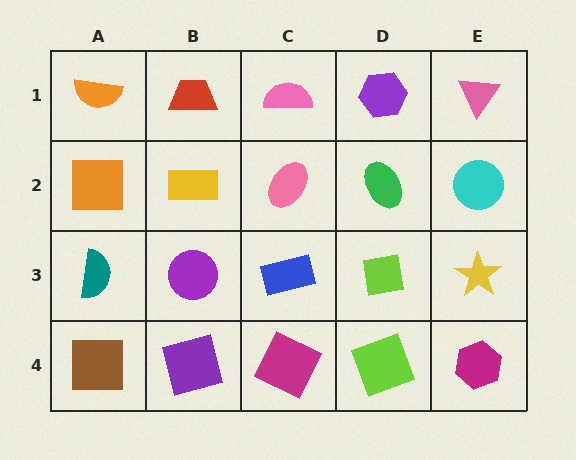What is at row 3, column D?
A lime square.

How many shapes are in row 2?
5 shapes.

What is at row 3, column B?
A purple circle.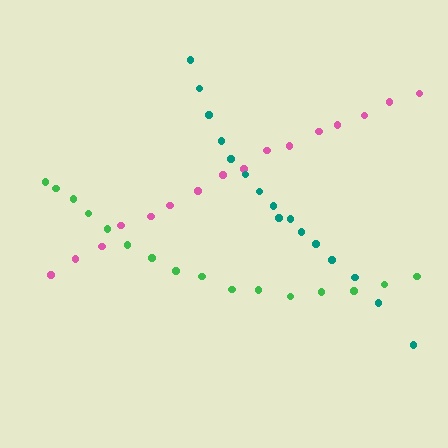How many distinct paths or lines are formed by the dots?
There are 3 distinct paths.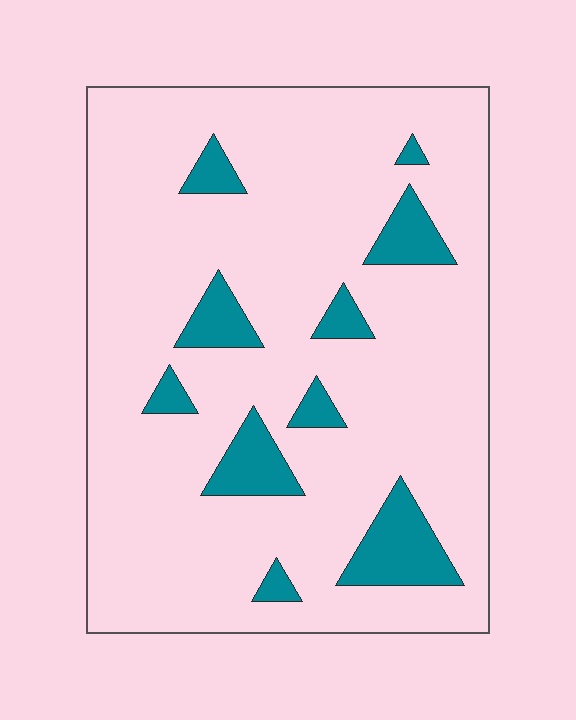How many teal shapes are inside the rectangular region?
10.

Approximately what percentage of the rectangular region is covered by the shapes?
Approximately 15%.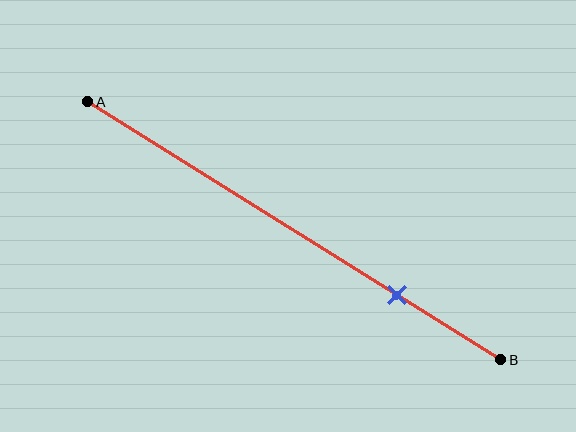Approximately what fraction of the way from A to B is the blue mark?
The blue mark is approximately 75% of the way from A to B.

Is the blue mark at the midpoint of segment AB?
No, the mark is at about 75% from A, not at the 50% midpoint.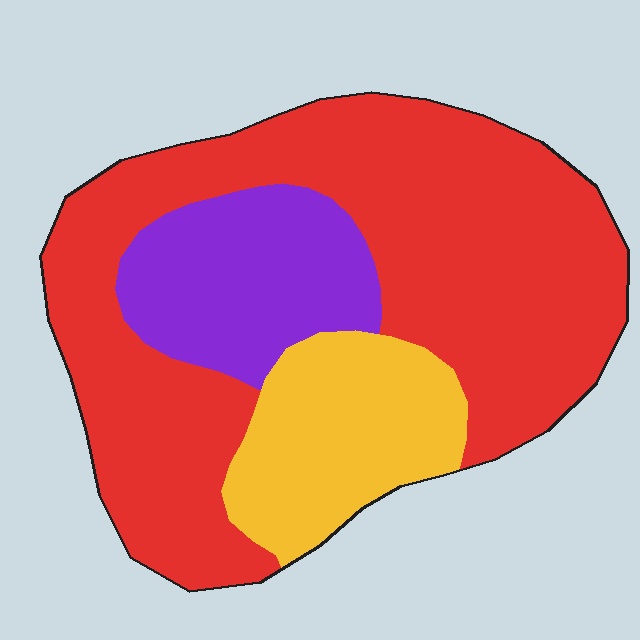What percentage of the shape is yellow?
Yellow covers about 20% of the shape.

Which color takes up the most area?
Red, at roughly 65%.